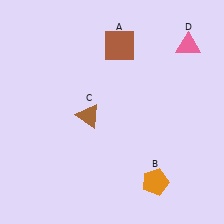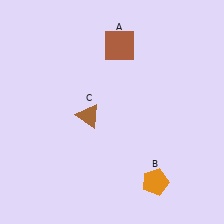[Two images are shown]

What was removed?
The pink triangle (D) was removed in Image 2.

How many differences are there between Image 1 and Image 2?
There is 1 difference between the two images.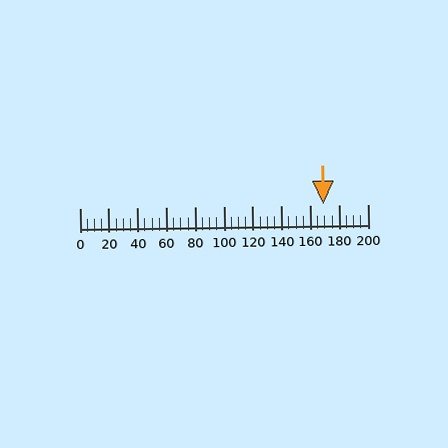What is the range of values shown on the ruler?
The ruler shows values from 0 to 200.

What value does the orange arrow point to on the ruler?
The orange arrow points to approximately 169.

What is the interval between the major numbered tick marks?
The major tick marks are spaced 20 units apart.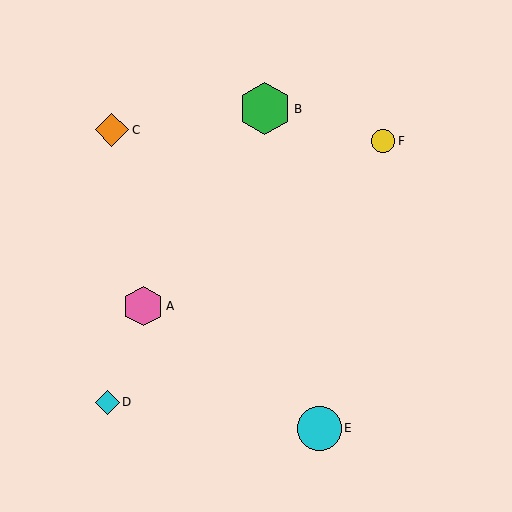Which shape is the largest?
The green hexagon (labeled B) is the largest.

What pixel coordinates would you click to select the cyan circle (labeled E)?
Click at (319, 428) to select the cyan circle E.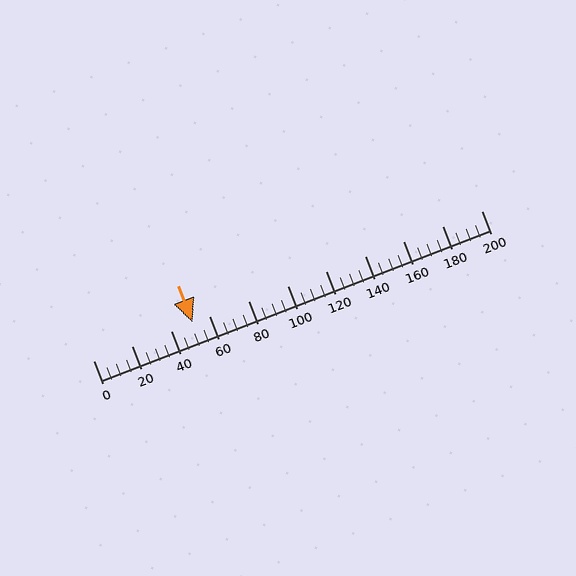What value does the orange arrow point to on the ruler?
The orange arrow points to approximately 51.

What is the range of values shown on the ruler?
The ruler shows values from 0 to 200.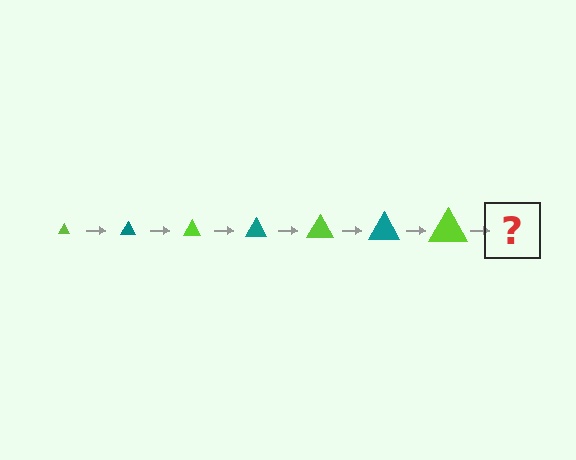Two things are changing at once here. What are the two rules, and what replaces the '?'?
The two rules are that the triangle grows larger each step and the color cycles through lime and teal. The '?' should be a teal triangle, larger than the previous one.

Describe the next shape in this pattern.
It should be a teal triangle, larger than the previous one.